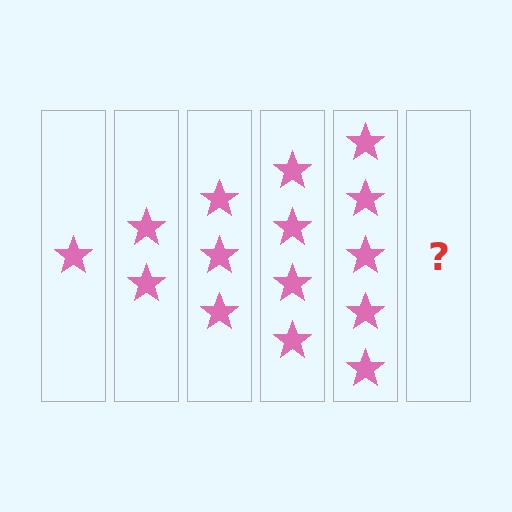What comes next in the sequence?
The next element should be 6 stars.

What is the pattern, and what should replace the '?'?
The pattern is that each step adds one more star. The '?' should be 6 stars.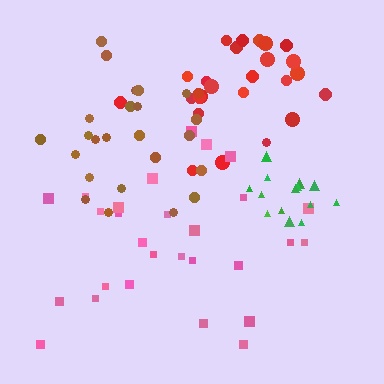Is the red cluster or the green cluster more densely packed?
Green.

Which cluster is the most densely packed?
Green.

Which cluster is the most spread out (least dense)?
Pink.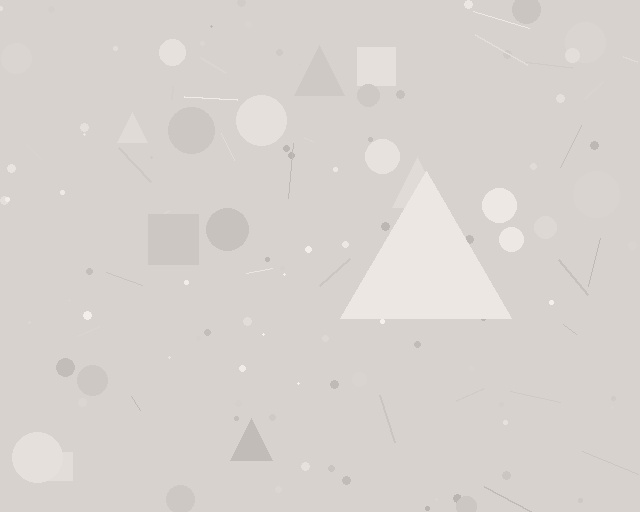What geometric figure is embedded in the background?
A triangle is embedded in the background.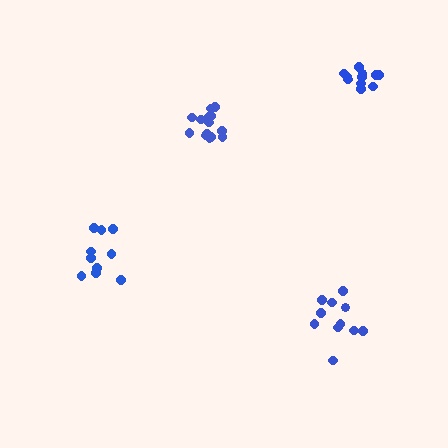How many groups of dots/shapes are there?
There are 4 groups.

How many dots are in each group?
Group 1: 11 dots, Group 2: 14 dots, Group 3: 11 dots, Group 4: 10 dots (46 total).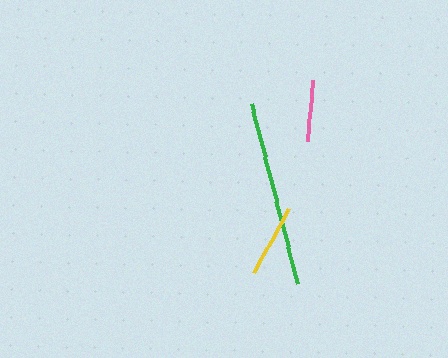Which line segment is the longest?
The green line is the longest at approximately 186 pixels.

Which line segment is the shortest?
The pink line is the shortest at approximately 61 pixels.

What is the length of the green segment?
The green segment is approximately 186 pixels long.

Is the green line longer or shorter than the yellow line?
The green line is longer than the yellow line.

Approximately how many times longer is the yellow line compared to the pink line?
The yellow line is approximately 1.2 times the length of the pink line.